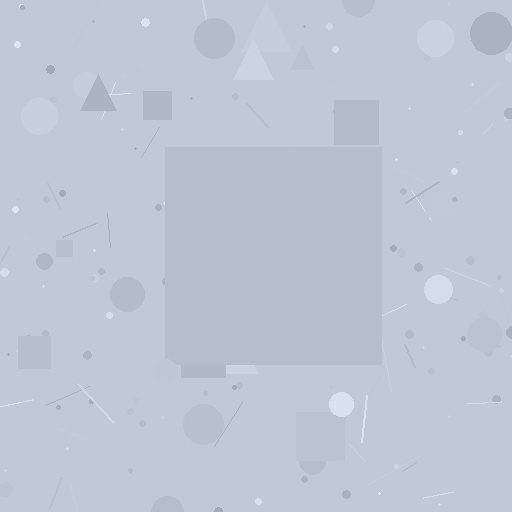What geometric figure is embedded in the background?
A square is embedded in the background.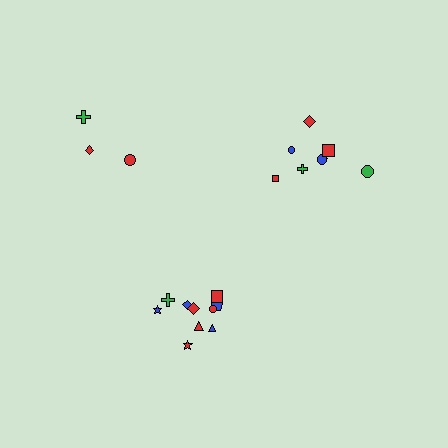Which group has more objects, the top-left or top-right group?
The top-right group.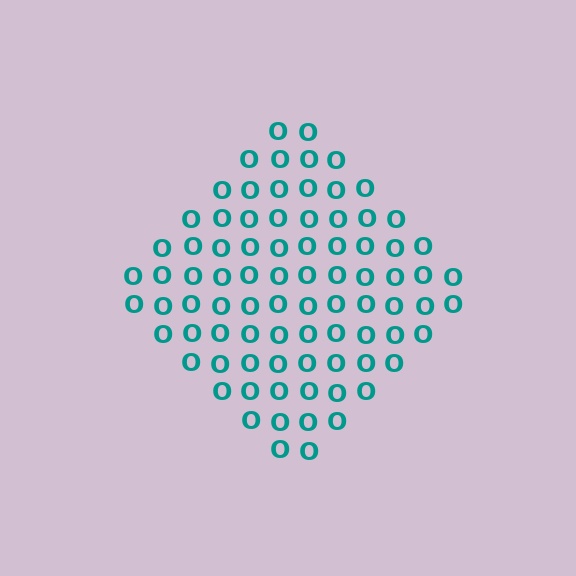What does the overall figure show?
The overall figure shows a diamond.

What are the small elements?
The small elements are letter O's.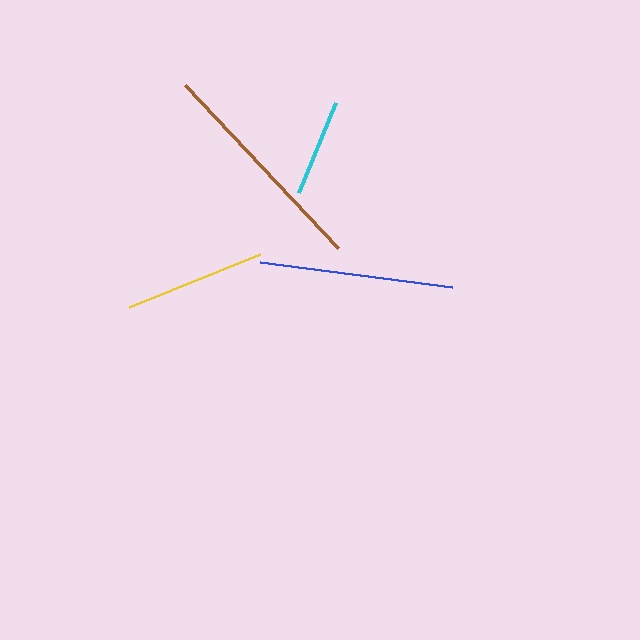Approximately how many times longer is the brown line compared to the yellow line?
The brown line is approximately 1.6 times the length of the yellow line.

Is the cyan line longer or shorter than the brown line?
The brown line is longer than the cyan line.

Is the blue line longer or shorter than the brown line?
The brown line is longer than the blue line.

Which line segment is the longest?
The brown line is the longest at approximately 224 pixels.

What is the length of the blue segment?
The blue segment is approximately 194 pixels long.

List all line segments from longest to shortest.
From longest to shortest: brown, blue, yellow, cyan.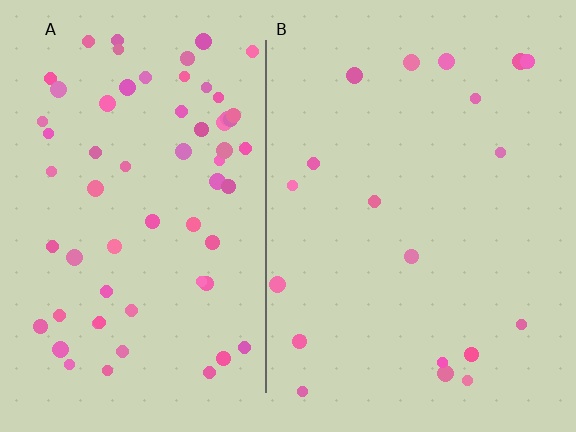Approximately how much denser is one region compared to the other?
Approximately 3.3× — region A over region B.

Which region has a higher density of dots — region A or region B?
A (the left).